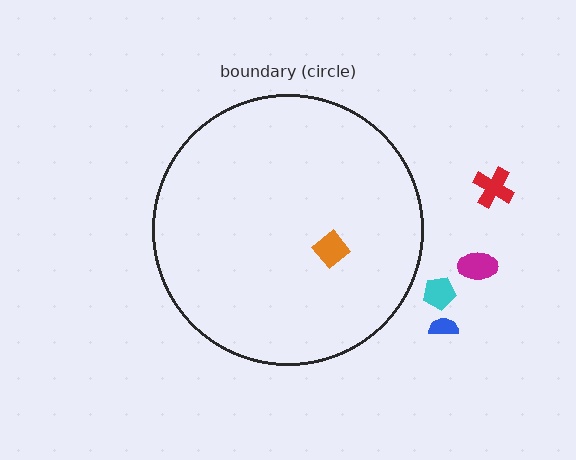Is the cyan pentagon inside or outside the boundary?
Outside.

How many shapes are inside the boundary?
1 inside, 4 outside.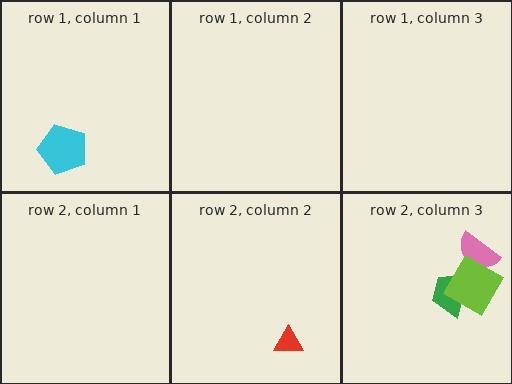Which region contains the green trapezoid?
The row 2, column 3 region.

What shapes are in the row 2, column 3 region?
The pink semicircle, the green trapezoid, the lime square.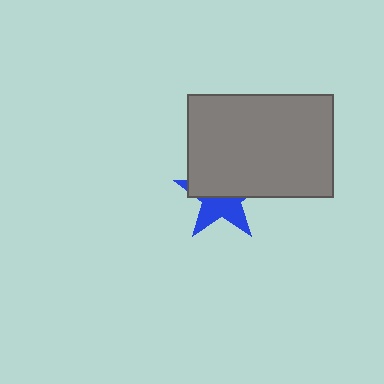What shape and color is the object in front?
The object in front is a gray rectangle.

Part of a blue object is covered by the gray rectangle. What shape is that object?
It is a star.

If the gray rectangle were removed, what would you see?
You would see the complete blue star.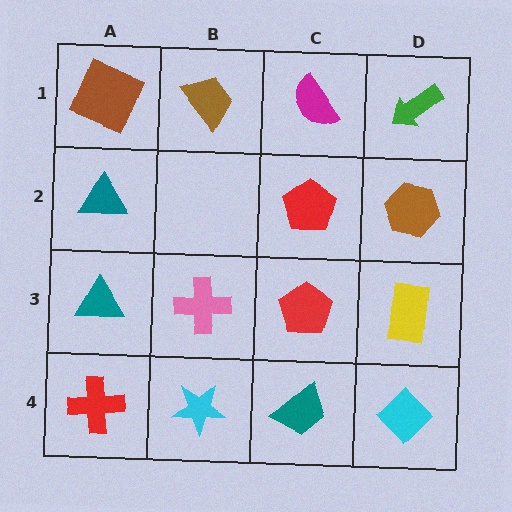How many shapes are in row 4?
4 shapes.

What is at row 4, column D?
A cyan diamond.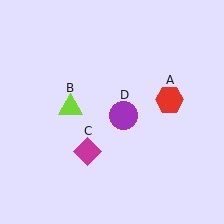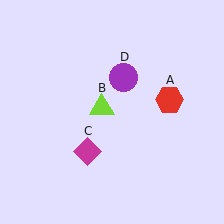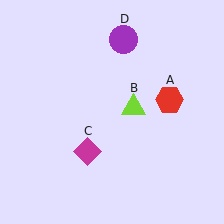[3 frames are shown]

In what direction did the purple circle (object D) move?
The purple circle (object D) moved up.